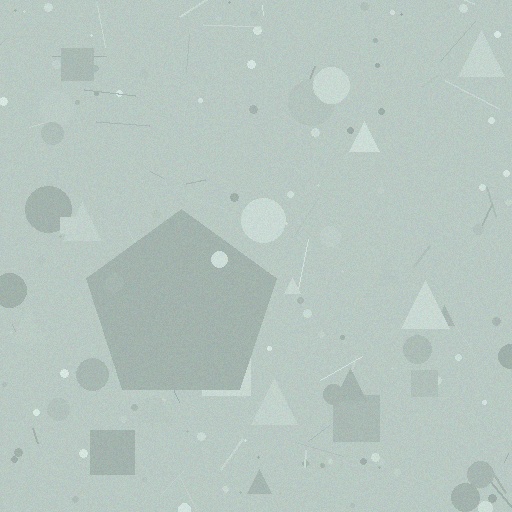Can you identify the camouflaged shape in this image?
The camouflaged shape is a pentagon.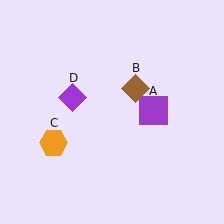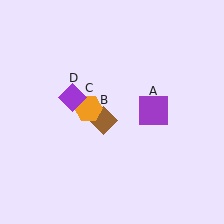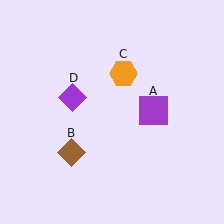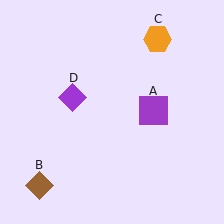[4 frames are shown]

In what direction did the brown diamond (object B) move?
The brown diamond (object B) moved down and to the left.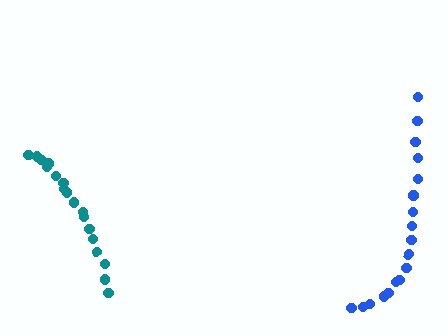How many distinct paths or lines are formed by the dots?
There are 2 distinct paths.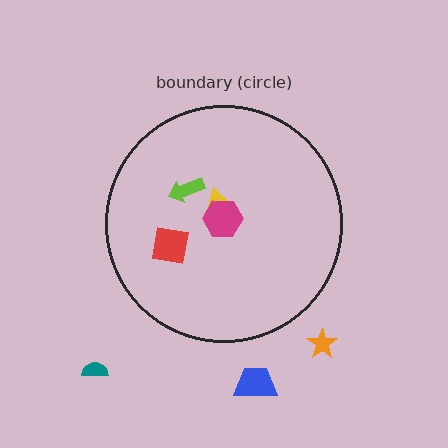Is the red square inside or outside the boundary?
Inside.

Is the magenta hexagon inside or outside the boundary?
Inside.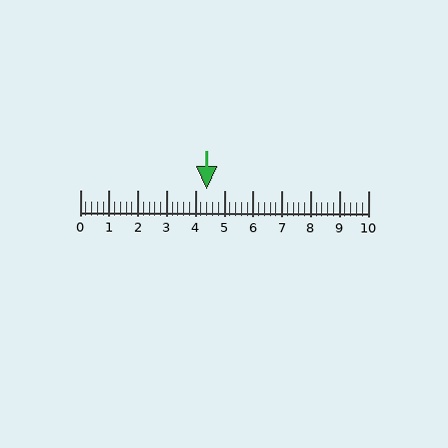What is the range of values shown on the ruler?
The ruler shows values from 0 to 10.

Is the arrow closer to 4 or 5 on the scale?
The arrow is closer to 4.